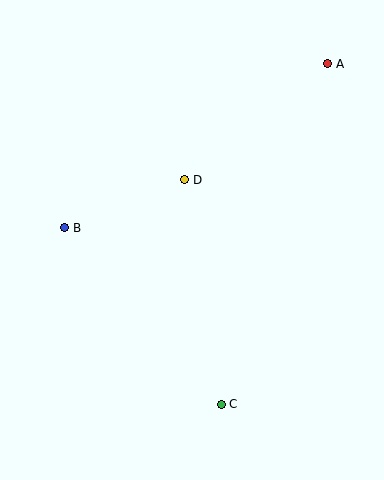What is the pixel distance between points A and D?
The distance between A and D is 184 pixels.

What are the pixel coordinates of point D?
Point D is at (185, 180).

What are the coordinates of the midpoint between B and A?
The midpoint between B and A is at (196, 146).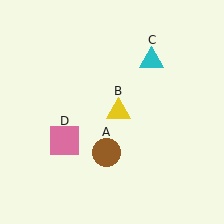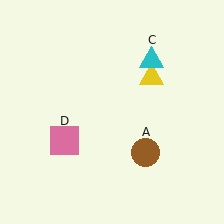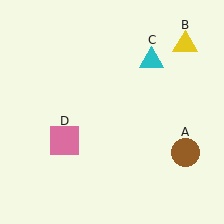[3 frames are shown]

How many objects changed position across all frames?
2 objects changed position: brown circle (object A), yellow triangle (object B).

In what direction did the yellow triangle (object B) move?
The yellow triangle (object B) moved up and to the right.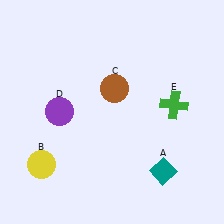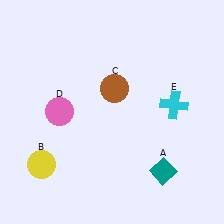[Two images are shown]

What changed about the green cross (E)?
In Image 1, E is green. In Image 2, it changed to cyan.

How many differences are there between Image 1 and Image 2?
There are 2 differences between the two images.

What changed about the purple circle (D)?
In Image 1, D is purple. In Image 2, it changed to pink.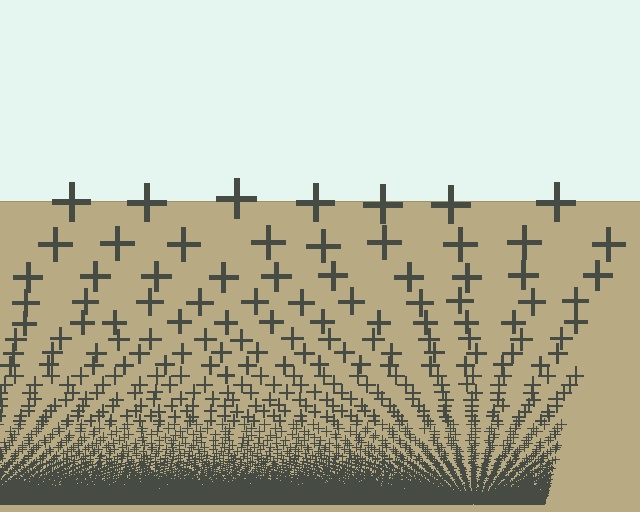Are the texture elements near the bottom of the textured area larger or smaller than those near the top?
Smaller. The gradient is inverted — elements near the bottom are smaller and denser.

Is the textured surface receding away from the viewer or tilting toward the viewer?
The surface appears to tilt toward the viewer. Texture elements get larger and sparser toward the top.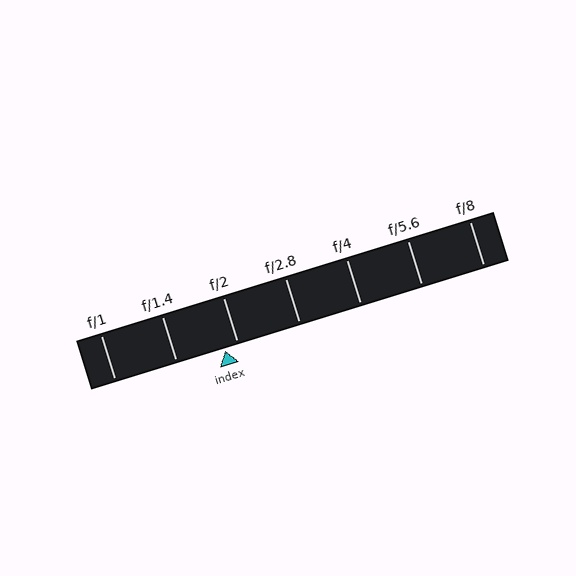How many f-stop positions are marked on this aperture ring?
There are 7 f-stop positions marked.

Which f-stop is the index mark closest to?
The index mark is closest to f/2.